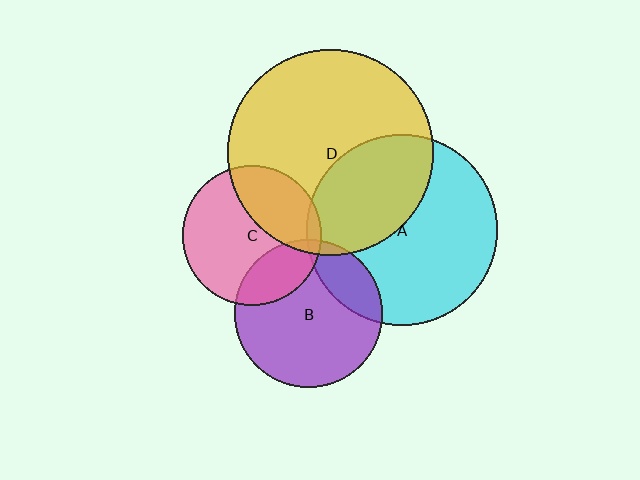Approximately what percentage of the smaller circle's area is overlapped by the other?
Approximately 5%.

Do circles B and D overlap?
Yes.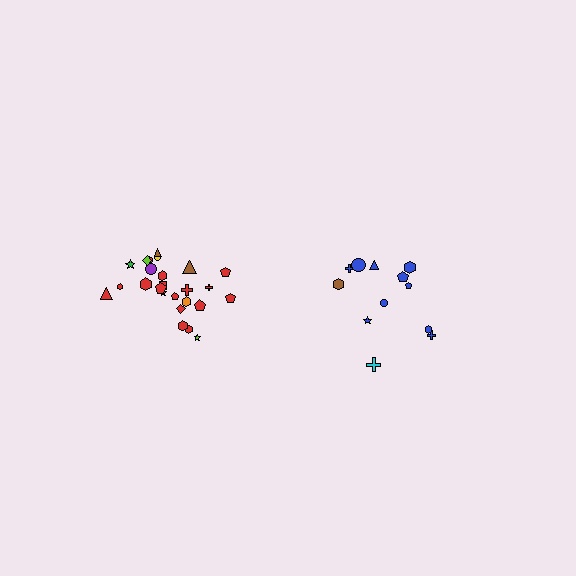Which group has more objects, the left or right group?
The left group.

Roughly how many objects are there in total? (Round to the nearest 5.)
Roughly 35 objects in total.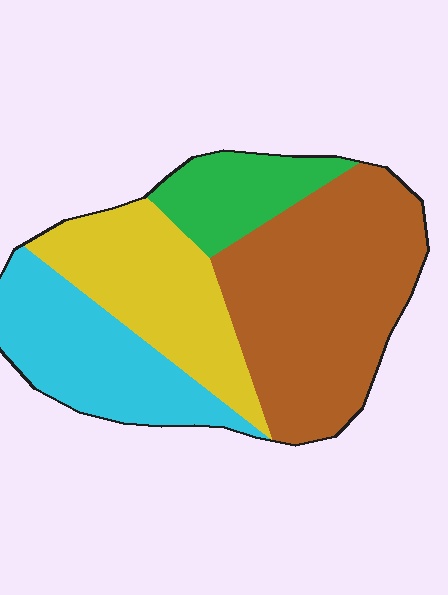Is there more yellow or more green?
Yellow.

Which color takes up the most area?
Brown, at roughly 40%.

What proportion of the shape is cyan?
Cyan covers 23% of the shape.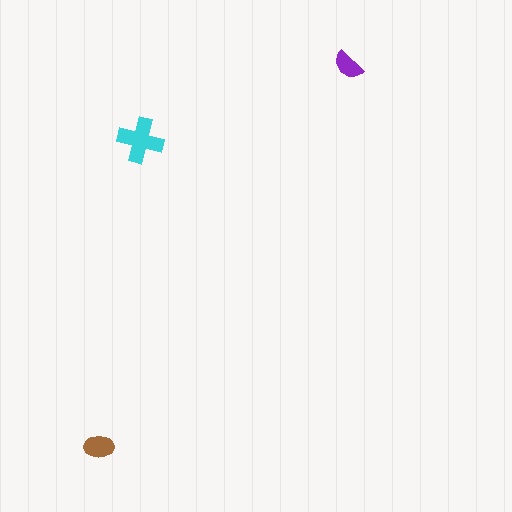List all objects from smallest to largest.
The purple semicircle, the brown ellipse, the cyan cross.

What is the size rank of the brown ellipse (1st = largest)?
2nd.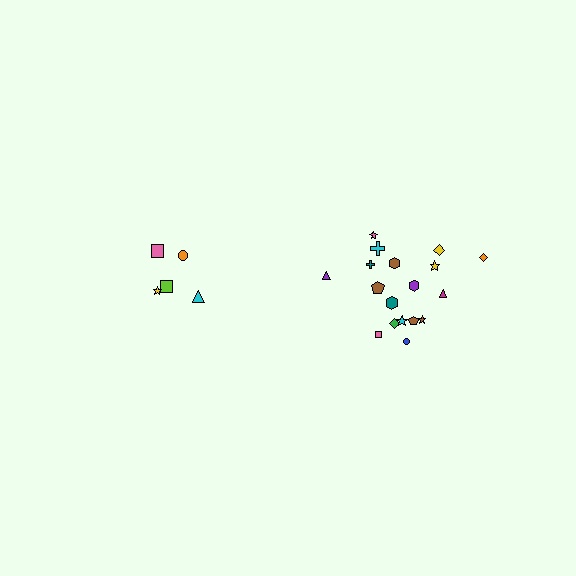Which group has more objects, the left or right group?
The right group.